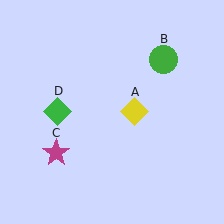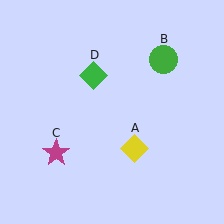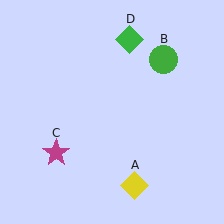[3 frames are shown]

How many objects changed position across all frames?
2 objects changed position: yellow diamond (object A), green diamond (object D).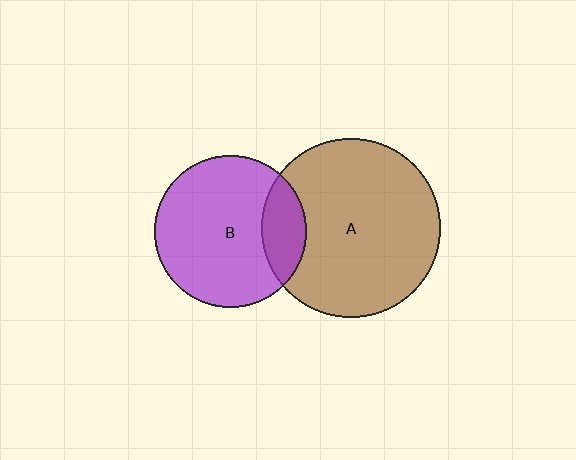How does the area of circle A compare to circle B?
Approximately 1.4 times.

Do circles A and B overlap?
Yes.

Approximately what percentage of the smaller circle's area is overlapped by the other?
Approximately 20%.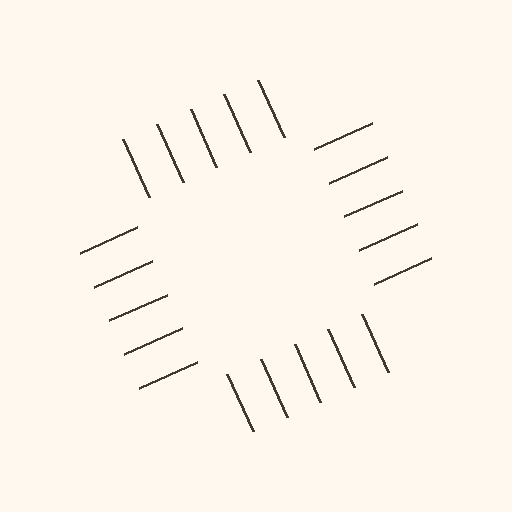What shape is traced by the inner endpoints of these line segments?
An illusory square — the line segments terminate on its edges but no continuous stroke is drawn.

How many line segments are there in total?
20 — 5 along each of the 4 edges.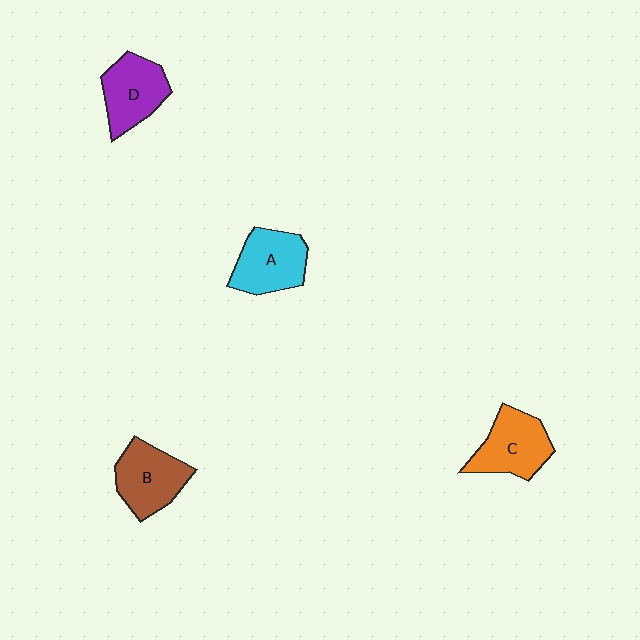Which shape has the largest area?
Shape C (orange).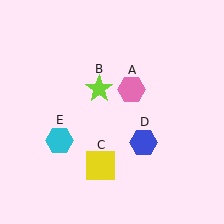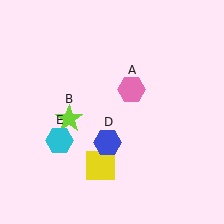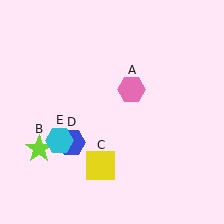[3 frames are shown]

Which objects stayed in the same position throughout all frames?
Pink hexagon (object A) and yellow square (object C) and cyan hexagon (object E) remained stationary.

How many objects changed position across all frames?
2 objects changed position: lime star (object B), blue hexagon (object D).